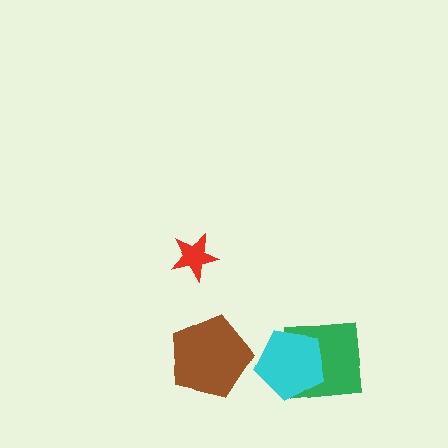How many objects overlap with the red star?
0 objects overlap with the red star.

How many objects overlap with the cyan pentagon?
1 object overlaps with the cyan pentagon.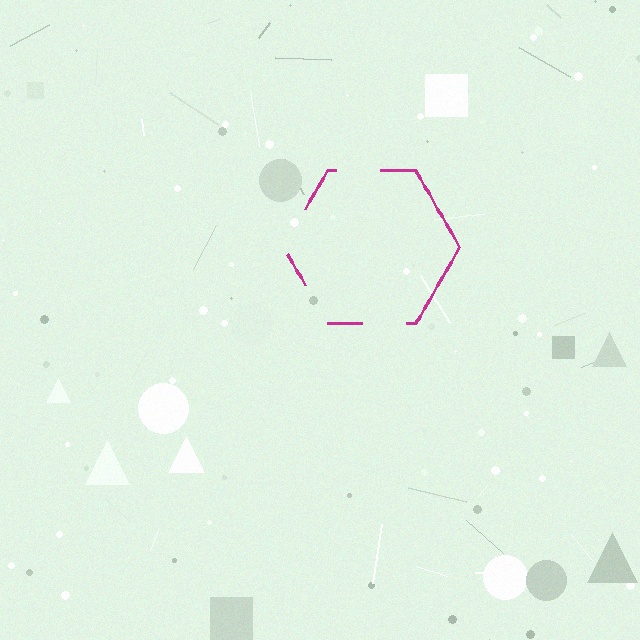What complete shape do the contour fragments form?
The contour fragments form a hexagon.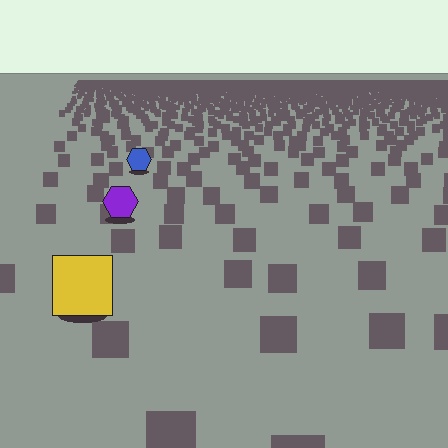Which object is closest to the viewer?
The yellow square is closest. The texture marks near it are larger and more spread out.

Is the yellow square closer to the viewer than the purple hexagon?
Yes. The yellow square is closer — you can tell from the texture gradient: the ground texture is coarser near it.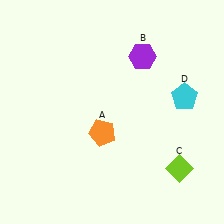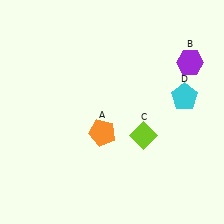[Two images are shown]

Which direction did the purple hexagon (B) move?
The purple hexagon (B) moved right.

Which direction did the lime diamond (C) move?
The lime diamond (C) moved left.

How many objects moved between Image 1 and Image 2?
2 objects moved between the two images.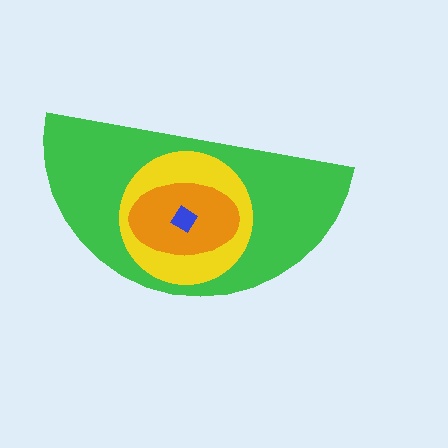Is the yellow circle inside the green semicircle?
Yes.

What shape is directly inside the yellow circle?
The orange ellipse.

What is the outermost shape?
The green semicircle.